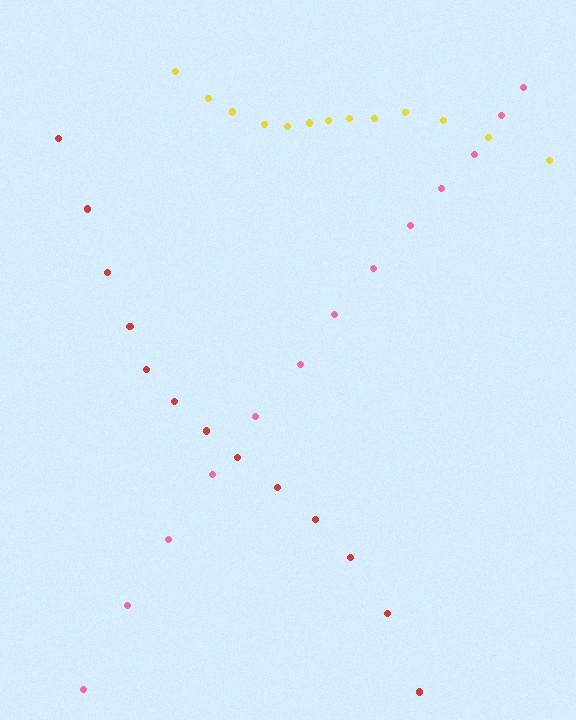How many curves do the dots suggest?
There are 3 distinct paths.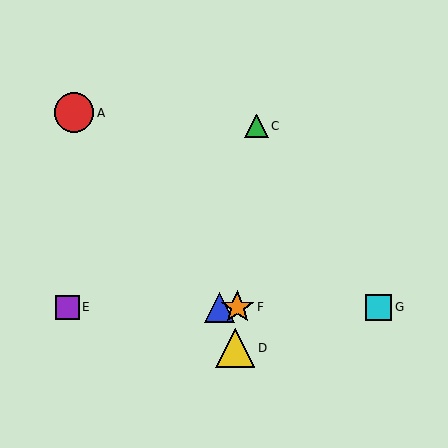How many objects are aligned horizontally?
4 objects (B, E, F, G) are aligned horizontally.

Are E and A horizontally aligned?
No, E is at y≈307 and A is at y≈113.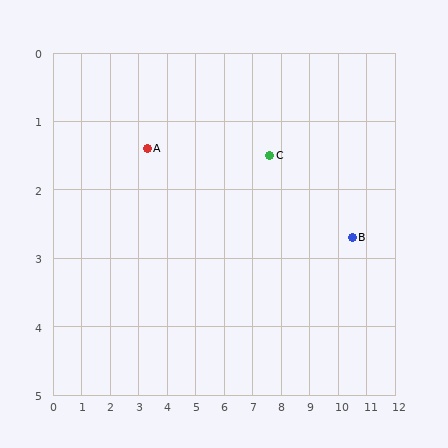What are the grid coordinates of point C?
Point C is at approximately (7.6, 1.5).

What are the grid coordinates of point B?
Point B is at approximately (10.5, 2.7).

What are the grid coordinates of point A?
Point A is at approximately (3.3, 1.4).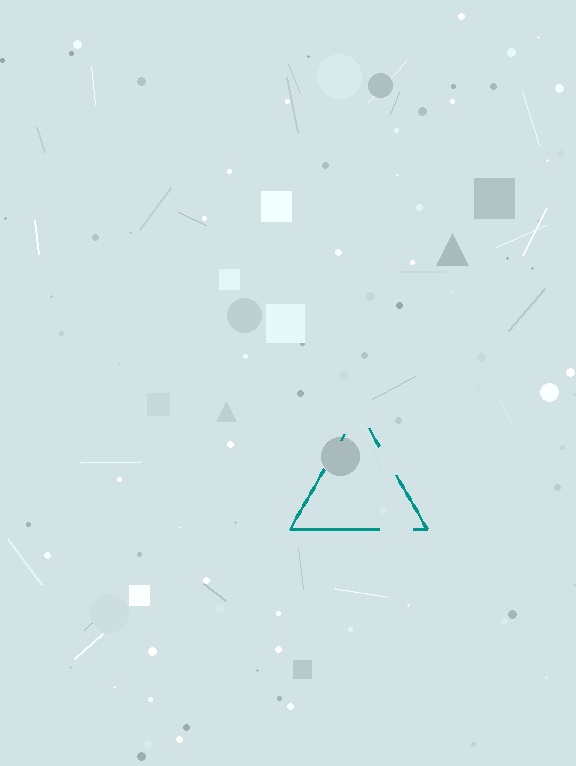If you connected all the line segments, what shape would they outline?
They would outline a triangle.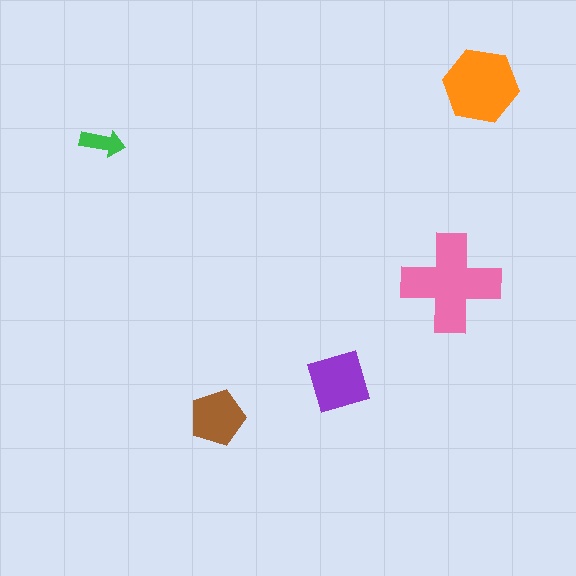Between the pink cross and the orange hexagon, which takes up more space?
The pink cross.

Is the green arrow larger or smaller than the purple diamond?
Smaller.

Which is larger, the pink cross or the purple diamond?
The pink cross.